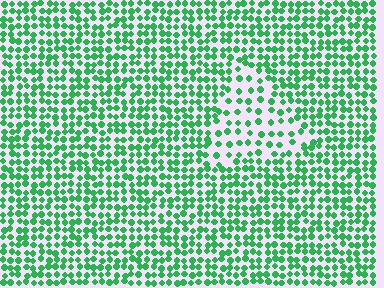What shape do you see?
I see a triangle.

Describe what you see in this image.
The image contains small green elements arranged at two different densities. A triangle-shaped region is visible where the elements are less densely packed than the surrounding area.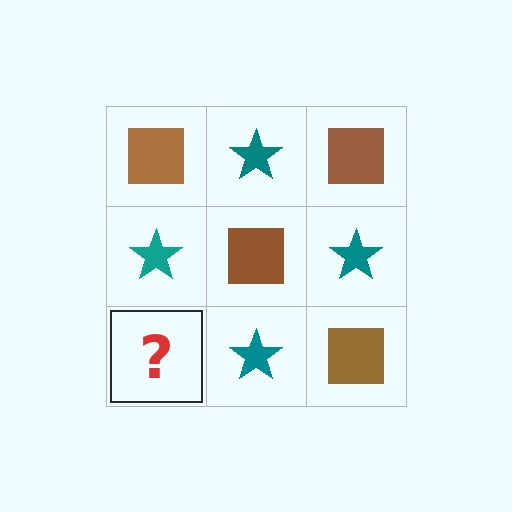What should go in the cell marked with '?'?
The missing cell should contain a brown square.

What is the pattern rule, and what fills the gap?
The rule is that it alternates brown square and teal star in a checkerboard pattern. The gap should be filled with a brown square.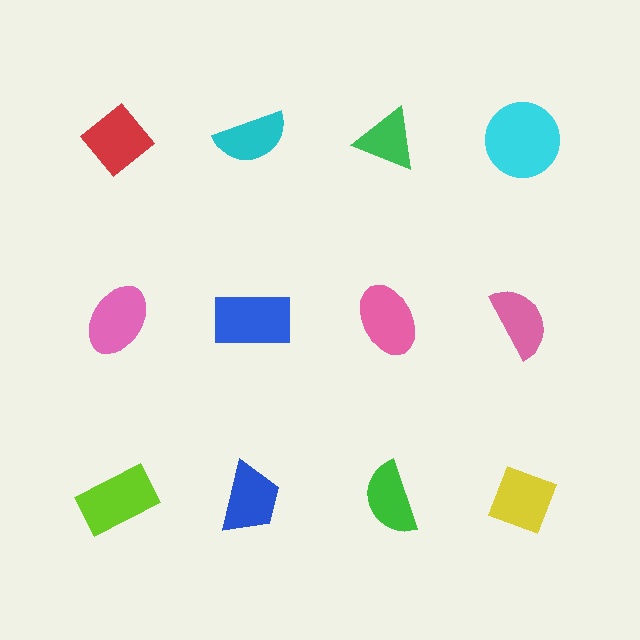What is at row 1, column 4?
A cyan circle.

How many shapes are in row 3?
4 shapes.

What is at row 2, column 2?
A blue rectangle.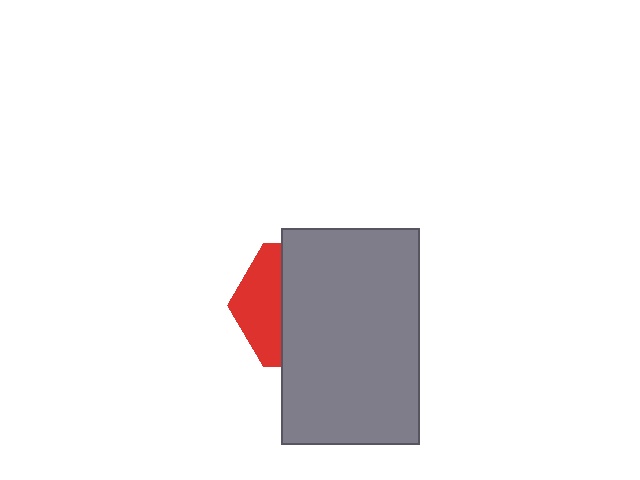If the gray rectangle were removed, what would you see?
You would see the complete red hexagon.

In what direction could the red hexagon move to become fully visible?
The red hexagon could move left. That would shift it out from behind the gray rectangle entirely.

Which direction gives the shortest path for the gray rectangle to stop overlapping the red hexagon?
Moving right gives the shortest separation.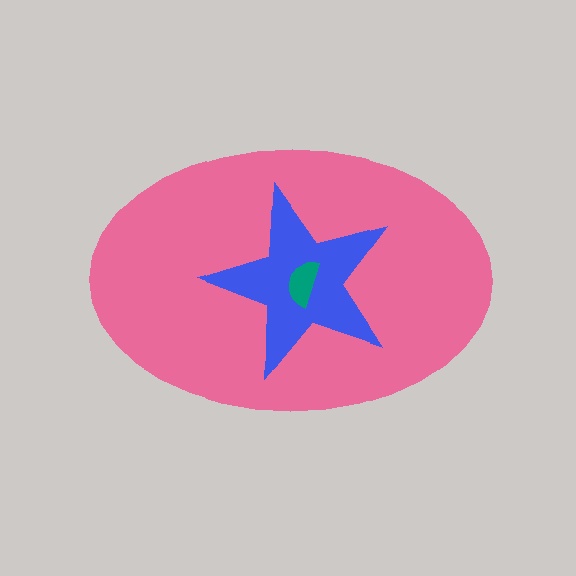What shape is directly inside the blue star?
The teal semicircle.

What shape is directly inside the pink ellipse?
The blue star.